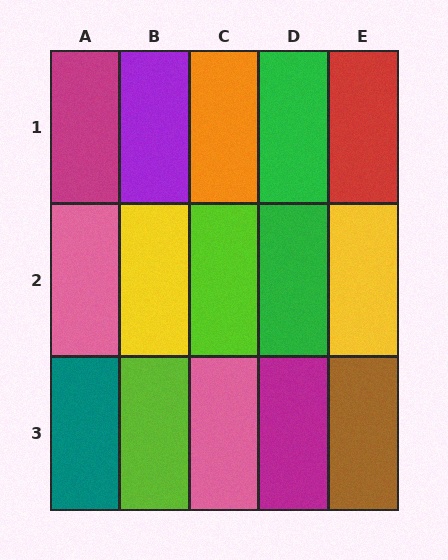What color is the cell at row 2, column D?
Green.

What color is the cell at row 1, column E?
Red.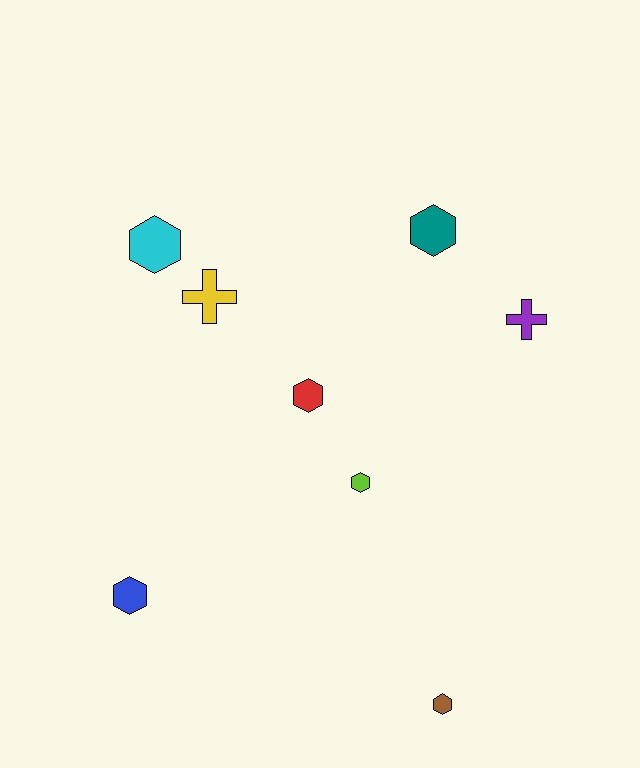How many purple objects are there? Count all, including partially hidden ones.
There is 1 purple object.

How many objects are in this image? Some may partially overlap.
There are 8 objects.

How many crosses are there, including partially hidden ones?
There are 2 crosses.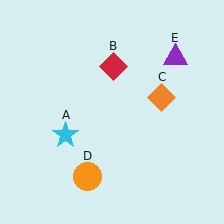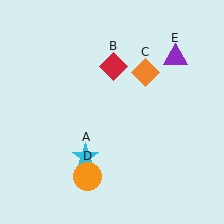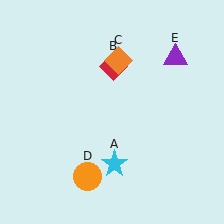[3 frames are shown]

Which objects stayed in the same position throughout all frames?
Red diamond (object B) and orange circle (object D) and purple triangle (object E) remained stationary.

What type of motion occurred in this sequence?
The cyan star (object A), orange diamond (object C) rotated counterclockwise around the center of the scene.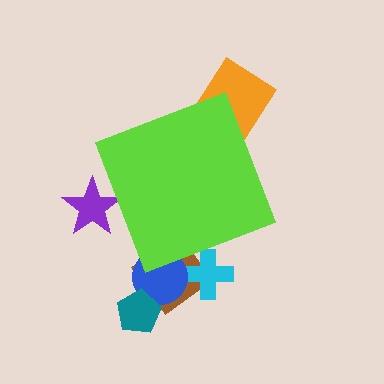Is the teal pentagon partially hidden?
No, the teal pentagon is fully visible.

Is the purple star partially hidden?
Yes, the purple star is partially hidden behind the lime diamond.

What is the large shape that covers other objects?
A lime diamond.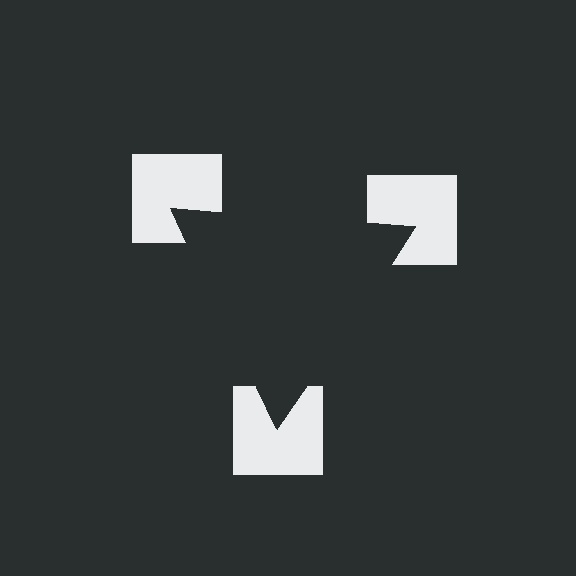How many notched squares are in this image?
There are 3 — one at each vertex of the illusory triangle.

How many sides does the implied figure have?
3 sides.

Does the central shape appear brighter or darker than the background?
It typically appears slightly darker than the background, even though no actual brightness change is drawn.